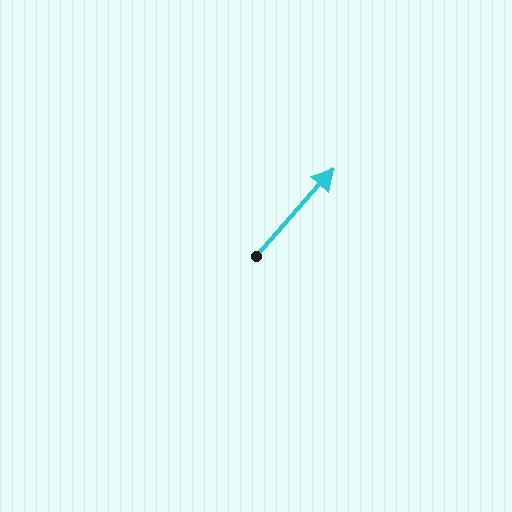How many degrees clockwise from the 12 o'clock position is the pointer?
Approximately 42 degrees.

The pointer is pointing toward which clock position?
Roughly 1 o'clock.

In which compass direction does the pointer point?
Northeast.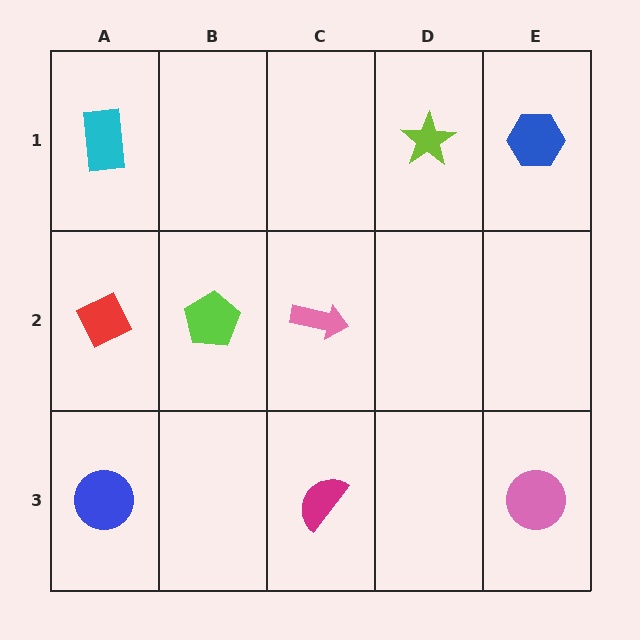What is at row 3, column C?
A magenta semicircle.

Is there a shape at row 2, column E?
No, that cell is empty.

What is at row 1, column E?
A blue hexagon.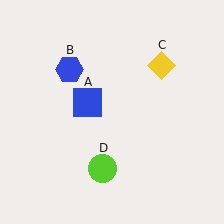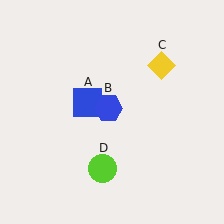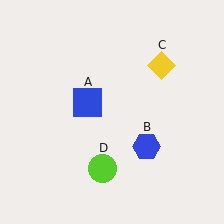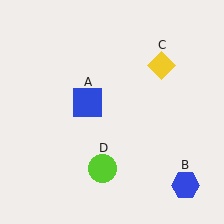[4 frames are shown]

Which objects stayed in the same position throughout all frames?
Blue square (object A) and yellow diamond (object C) and lime circle (object D) remained stationary.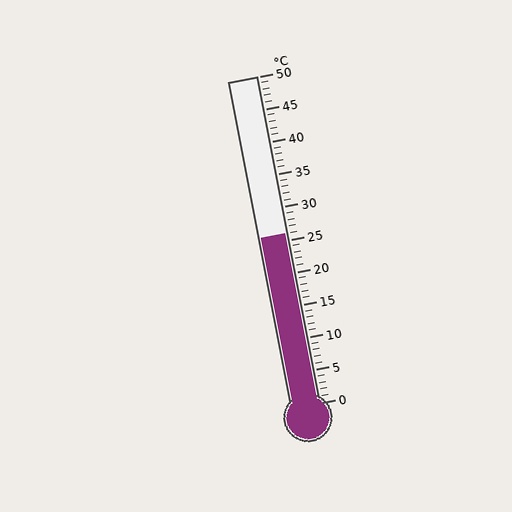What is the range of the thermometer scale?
The thermometer scale ranges from 0°C to 50°C.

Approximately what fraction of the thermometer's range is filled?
The thermometer is filled to approximately 50% of its range.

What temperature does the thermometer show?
The thermometer shows approximately 26°C.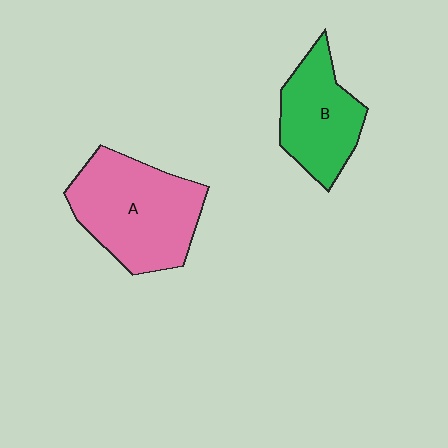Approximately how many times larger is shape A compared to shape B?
Approximately 1.5 times.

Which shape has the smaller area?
Shape B (green).